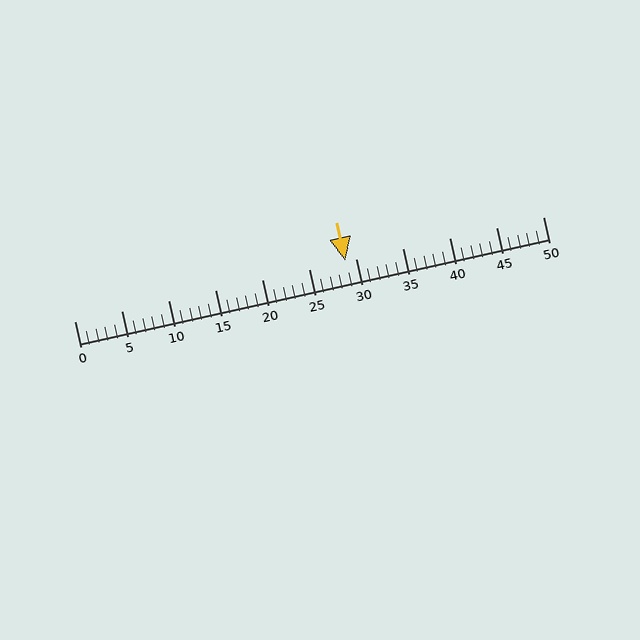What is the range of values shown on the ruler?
The ruler shows values from 0 to 50.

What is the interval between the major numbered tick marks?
The major tick marks are spaced 5 units apart.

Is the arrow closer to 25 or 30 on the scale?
The arrow is closer to 30.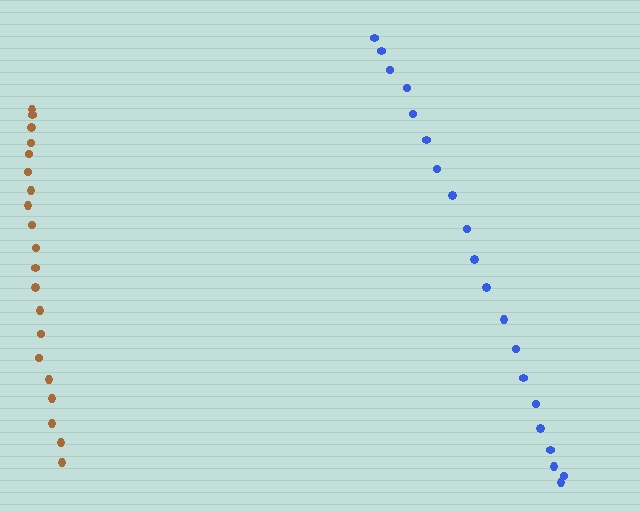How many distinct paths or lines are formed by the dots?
There are 2 distinct paths.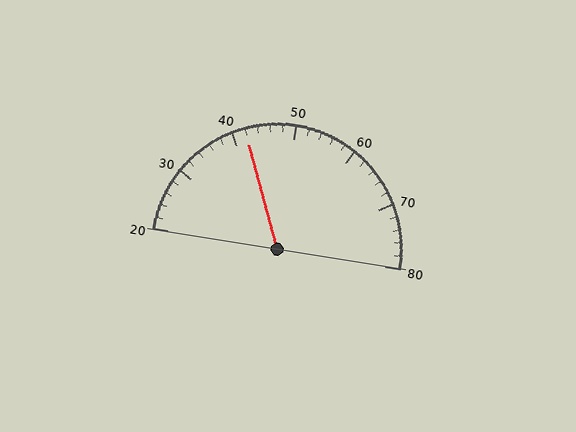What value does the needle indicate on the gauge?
The needle indicates approximately 42.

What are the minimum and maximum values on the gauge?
The gauge ranges from 20 to 80.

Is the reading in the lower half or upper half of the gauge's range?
The reading is in the lower half of the range (20 to 80).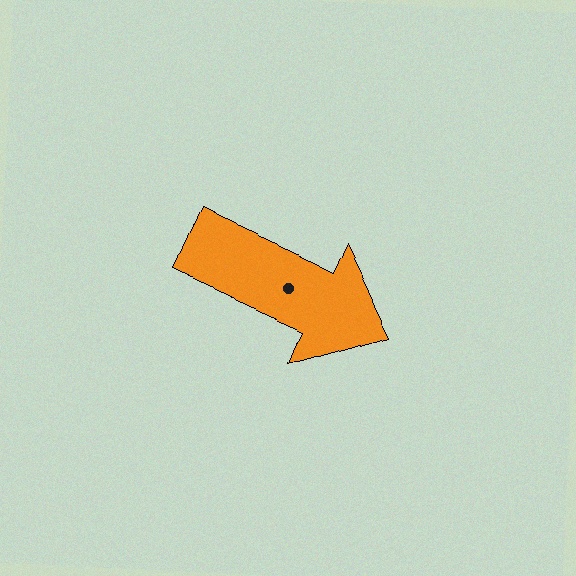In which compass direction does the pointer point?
Southeast.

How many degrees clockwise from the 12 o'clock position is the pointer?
Approximately 114 degrees.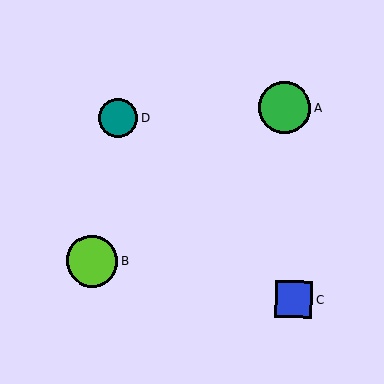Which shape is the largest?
The green circle (labeled A) is the largest.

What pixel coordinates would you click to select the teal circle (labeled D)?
Click at (118, 118) to select the teal circle D.